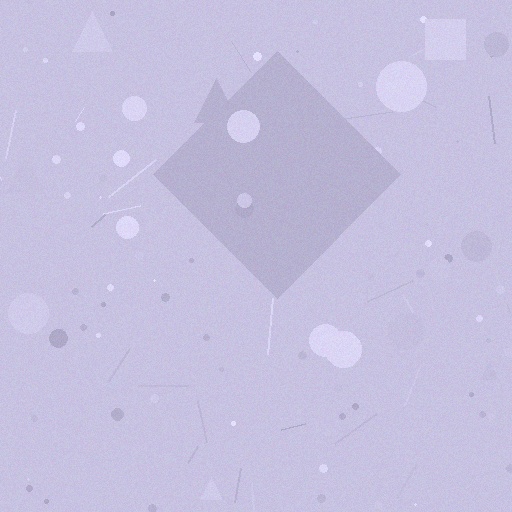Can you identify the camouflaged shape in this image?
The camouflaged shape is a diamond.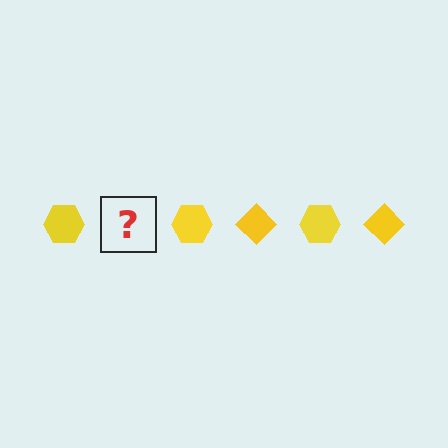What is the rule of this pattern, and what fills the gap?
The rule is that the pattern cycles through hexagon, diamond shapes in yellow. The gap should be filled with a yellow diamond.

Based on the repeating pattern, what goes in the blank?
The blank should be a yellow diamond.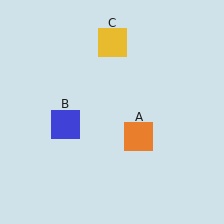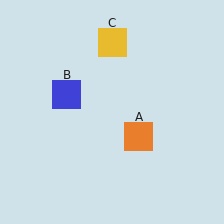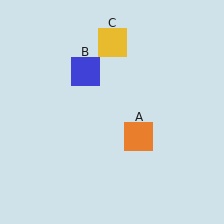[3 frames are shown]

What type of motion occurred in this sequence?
The blue square (object B) rotated clockwise around the center of the scene.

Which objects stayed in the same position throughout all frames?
Orange square (object A) and yellow square (object C) remained stationary.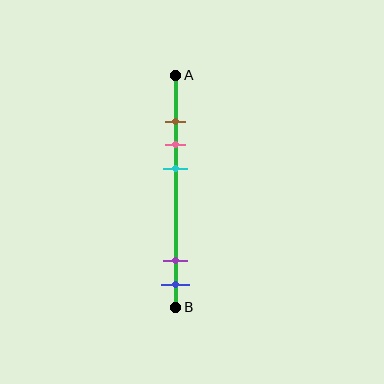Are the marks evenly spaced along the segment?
No, the marks are not evenly spaced.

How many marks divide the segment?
There are 5 marks dividing the segment.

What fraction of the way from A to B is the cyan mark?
The cyan mark is approximately 40% (0.4) of the way from A to B.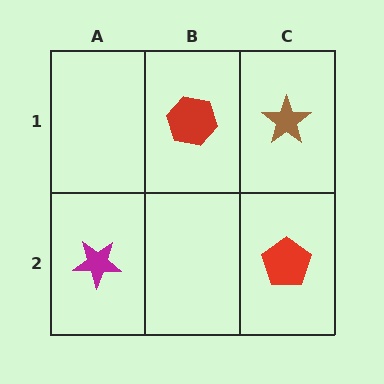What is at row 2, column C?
A red pentagon.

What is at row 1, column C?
A brown star.